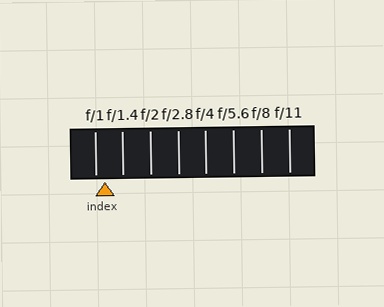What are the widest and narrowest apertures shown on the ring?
The widest aperture shown is f/1 and the narrowest is f/11.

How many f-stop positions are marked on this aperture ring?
There are 8 f-stop positions marked.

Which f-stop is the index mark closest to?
The index mark is closest to f/1.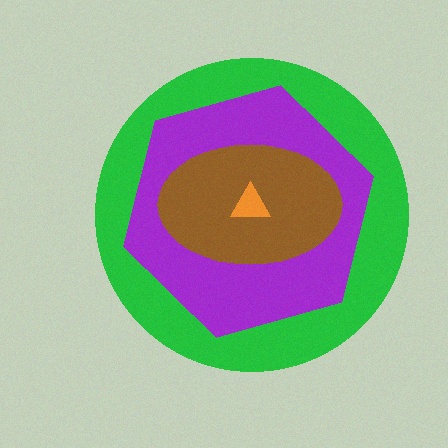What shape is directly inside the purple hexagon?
The brown ellipse.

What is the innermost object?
The orange triangle.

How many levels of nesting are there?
4.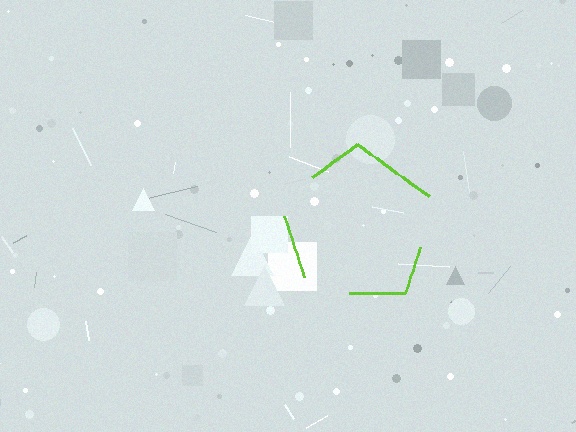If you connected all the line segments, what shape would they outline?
They would outline a pentagon.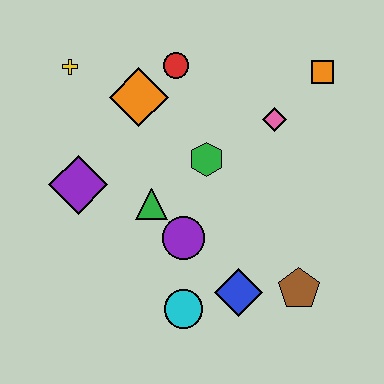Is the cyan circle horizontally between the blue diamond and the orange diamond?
Yes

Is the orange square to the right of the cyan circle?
Yes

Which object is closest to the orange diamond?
The red circle is closest to the orange diamond.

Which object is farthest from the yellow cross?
The brown pentagon is farthest from the yellow cross.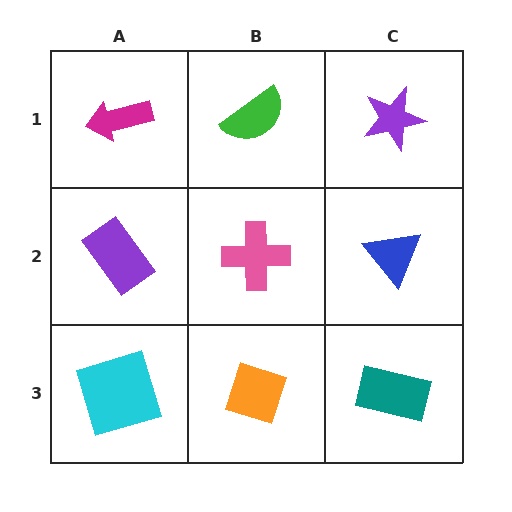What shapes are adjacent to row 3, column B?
A pink cross (row 2, column B), a cyan square (row 3, column A), a teal rectangle (row 3, column C).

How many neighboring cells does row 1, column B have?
3.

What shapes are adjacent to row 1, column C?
A blue triangle (row 2, column C), a green semicircle (row 1, column B).